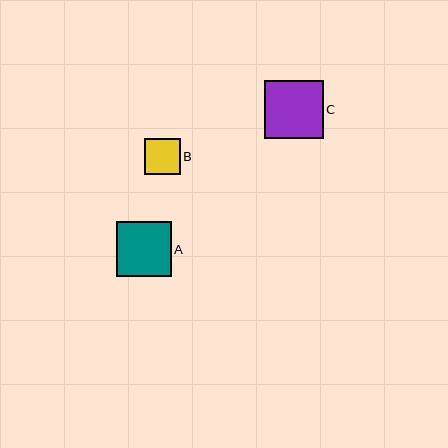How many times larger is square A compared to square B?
Square A is approximately 1.5 times the size of square B.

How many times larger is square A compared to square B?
Square A is approximately 1.5 times the size of square B.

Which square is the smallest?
Square B is the smallest with a size of approximately 36 pixels.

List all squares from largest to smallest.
From largest to smallest: C, A, B.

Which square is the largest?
Square C is the largest with a size of approximately 59 pixels.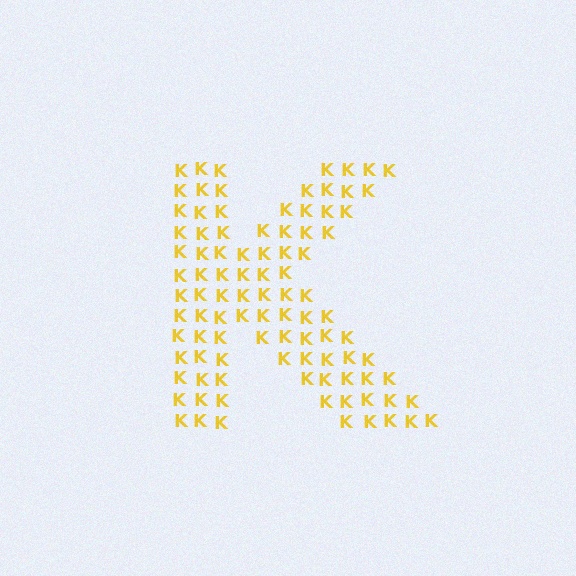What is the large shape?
The large shape is the letter K.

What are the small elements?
The small elements are letter K's.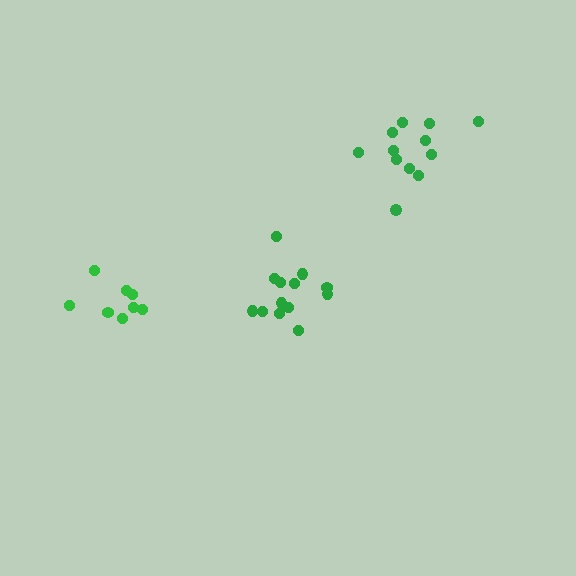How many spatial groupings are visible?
There are 3 spatial groupings.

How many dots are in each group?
Group 1: 13 dots, Group 2: 12 dots, Group 3: 8 dots (33 total).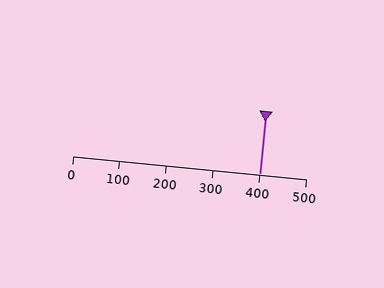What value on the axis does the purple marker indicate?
The marker indicates approximately 400.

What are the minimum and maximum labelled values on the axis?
The axis runs from 0 to 500.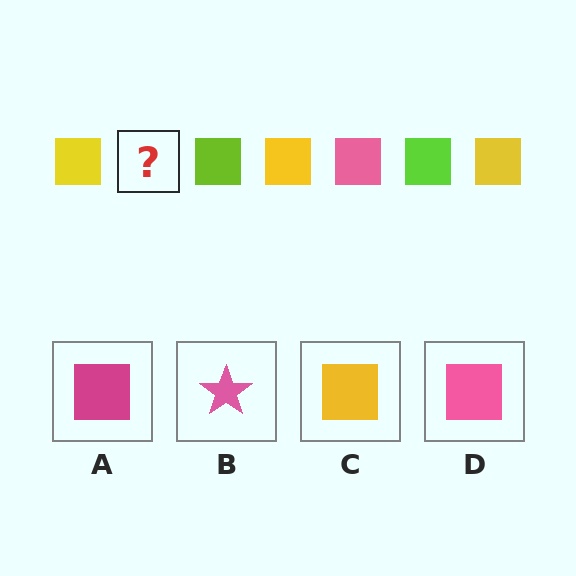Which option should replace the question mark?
Option D.